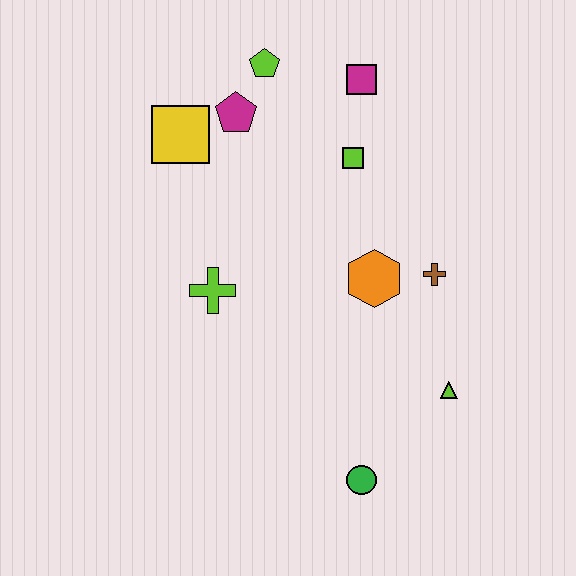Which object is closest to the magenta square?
The lime square is closest to the magenta square.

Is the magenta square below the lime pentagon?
Yes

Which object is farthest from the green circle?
The lime pentagon is farthest from the green circle.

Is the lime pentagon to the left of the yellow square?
No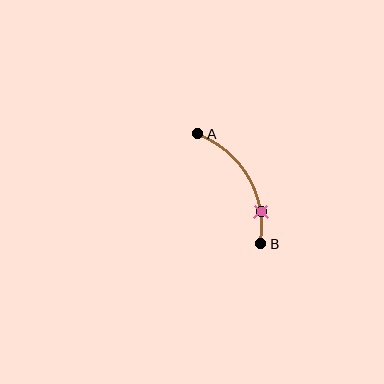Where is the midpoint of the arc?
The arc midpoint is the point on the curve farthest from the straight line joining A and B. It sits to the right of that line.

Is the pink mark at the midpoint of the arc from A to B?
No. The pink mark lies on the arc but is closer to endpoint B. The arc midpoint would be at the point on the curve equidistant along the arc from both A and B.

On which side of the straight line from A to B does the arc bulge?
The arc bulges to the right of the straight line connecting A and B.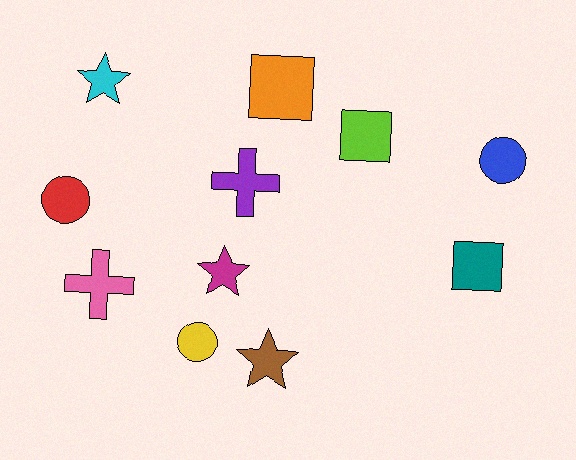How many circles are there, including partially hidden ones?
There are 3 circles.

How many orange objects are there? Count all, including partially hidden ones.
There is 1 orange object.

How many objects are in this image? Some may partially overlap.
There are 11 objects.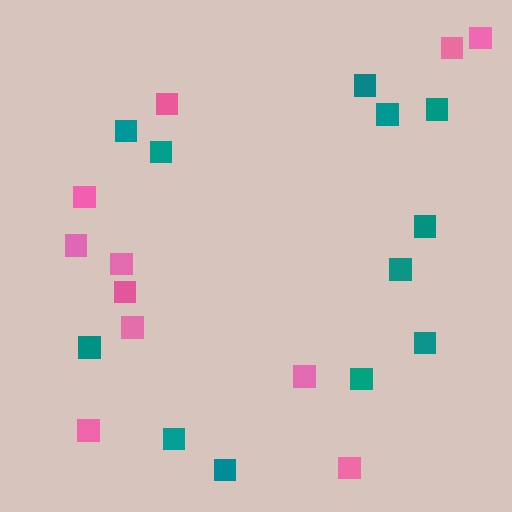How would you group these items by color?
There are 2 groups: one group of teal squares (12) and one group of pink squares (11).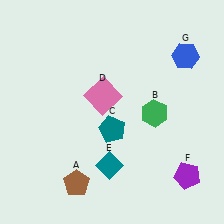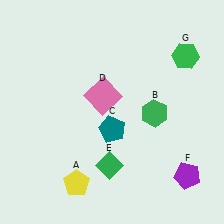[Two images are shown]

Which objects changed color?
A changed from brown to yellow. E changed from teal to green. G changed from blue to green.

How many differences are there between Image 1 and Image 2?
There are 3 differences between the two images.